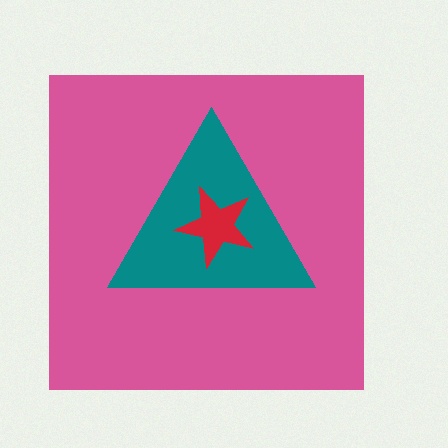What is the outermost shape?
The pink square.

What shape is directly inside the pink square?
The teal triangle.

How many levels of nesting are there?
3.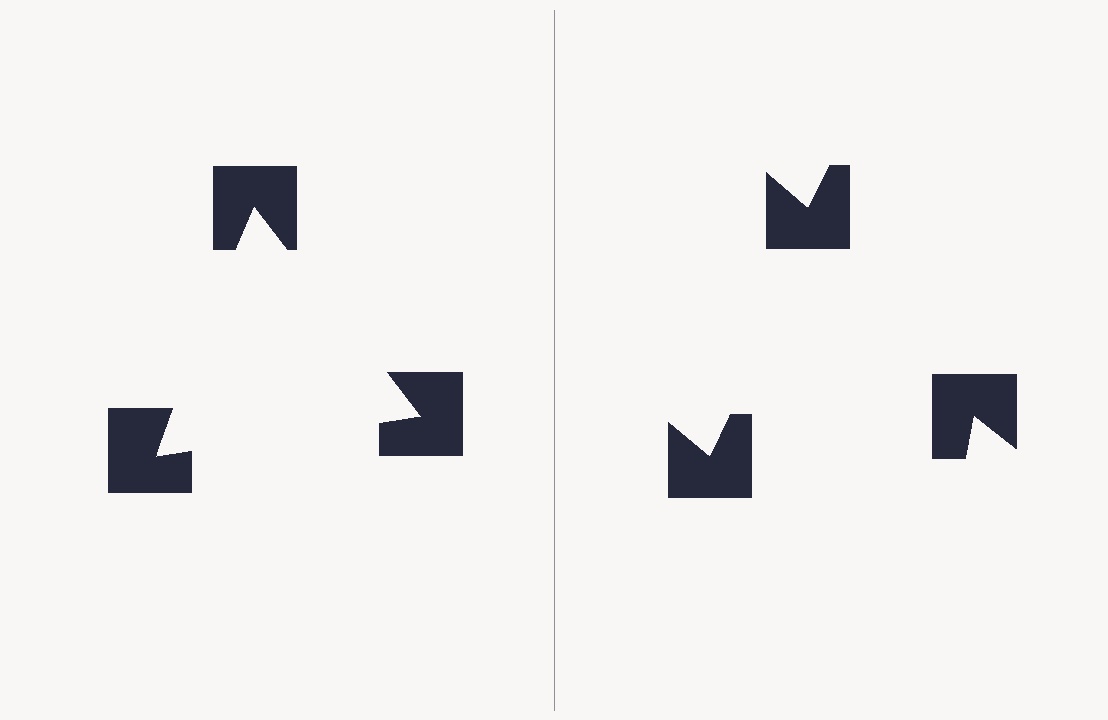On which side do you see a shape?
An illusory triangle appears on the left side. On the right side the wedge cuts are rotated, so no coherent shape forms.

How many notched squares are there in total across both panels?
6 — 3 on each side.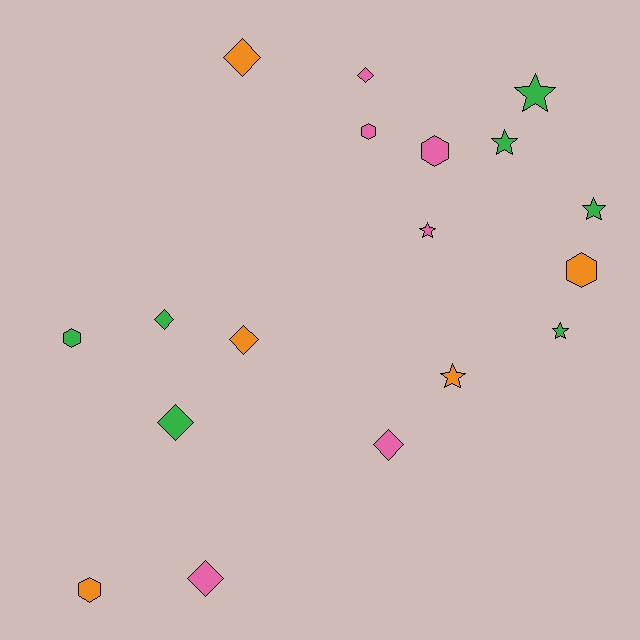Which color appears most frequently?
Green, with 7 objects.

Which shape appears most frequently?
Diamond, with 7 objects.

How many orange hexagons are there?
There are 2 orange hexagons.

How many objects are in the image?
There are 18 objects.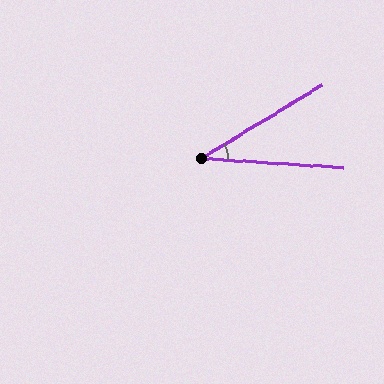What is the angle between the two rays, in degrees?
Approximately 35 degrees.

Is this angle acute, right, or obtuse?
It is acute.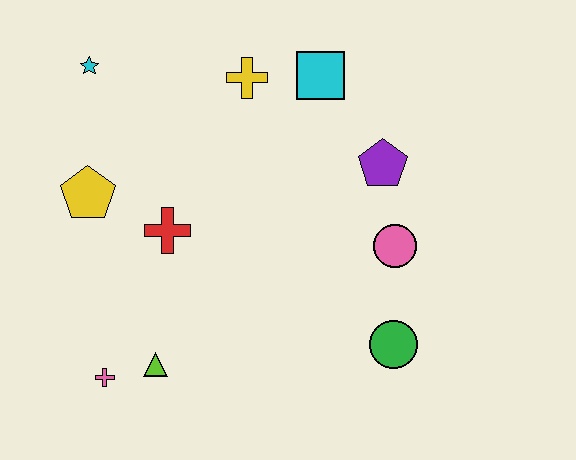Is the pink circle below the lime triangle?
No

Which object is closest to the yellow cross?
The cyan square is closest to the yellow cross.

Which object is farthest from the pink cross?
The cyan square is farthest from the pink cross.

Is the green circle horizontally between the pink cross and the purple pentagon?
No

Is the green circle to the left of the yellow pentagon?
No